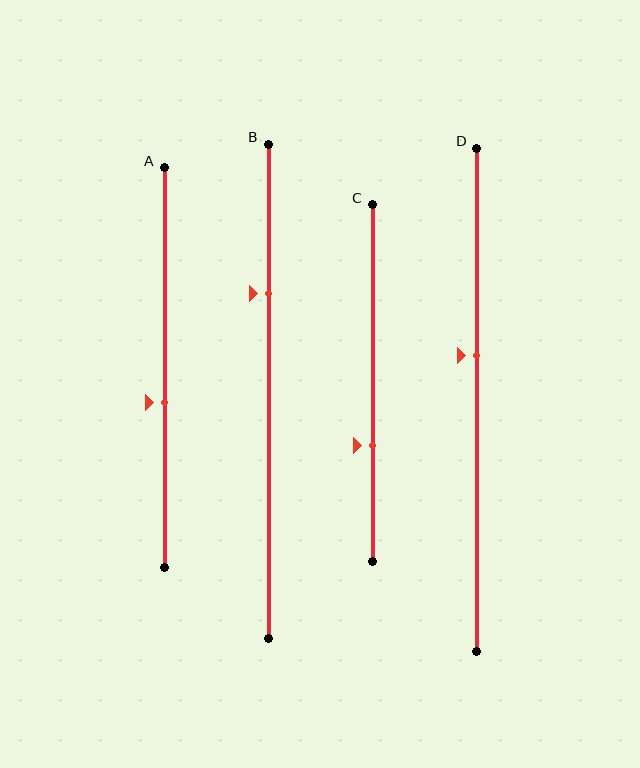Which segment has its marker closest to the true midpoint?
Segment A has its marker closest to the true midpoint.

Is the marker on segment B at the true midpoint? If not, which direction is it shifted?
No, the marker on segment B is shifted upward by about 20% of the segment length.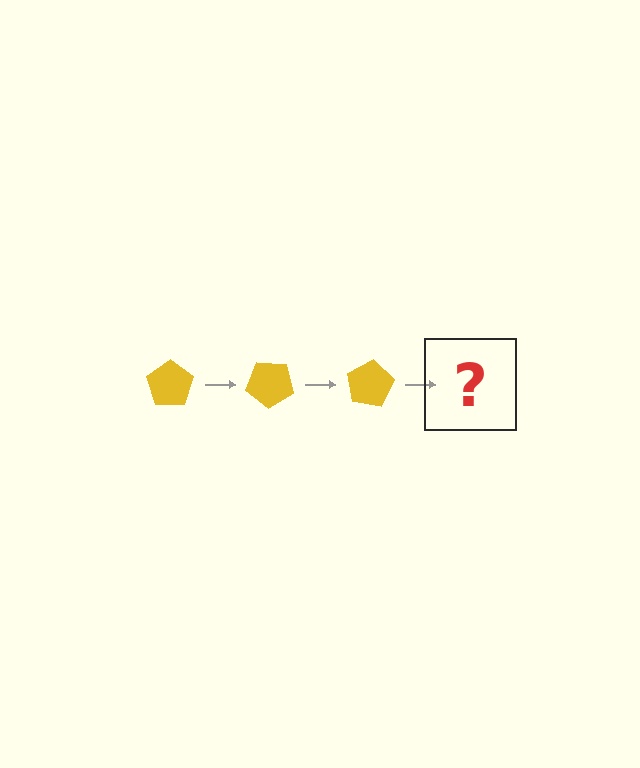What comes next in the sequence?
The next element should be a yellow pentagon rotated 120 degrees.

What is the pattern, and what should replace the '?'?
The pattern is that the pentagon rotates 40 degrees each step. The '?' should be a yellow pentagon rotated 120 degrees.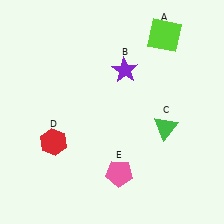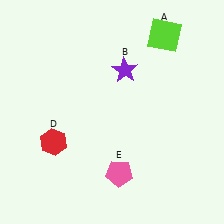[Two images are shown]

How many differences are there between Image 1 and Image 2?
There is 1 difference between the two images.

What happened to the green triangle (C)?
The green triangle (C) was removed in Image 2. It was in the bottom-right area of Image 1.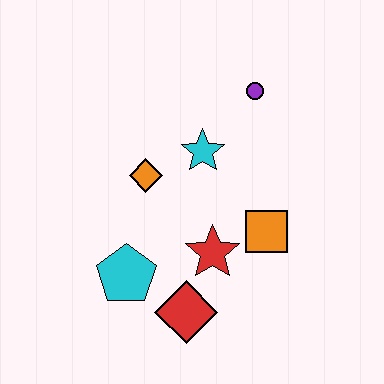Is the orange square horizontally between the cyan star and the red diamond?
No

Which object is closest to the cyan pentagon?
The red diamond is closest to the cyan pentagon.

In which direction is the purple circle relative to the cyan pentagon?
The purple circle is above the cyan pentagon.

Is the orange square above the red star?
Yes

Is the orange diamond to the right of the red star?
No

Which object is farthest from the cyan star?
The red diamond is farthest from the cyan star.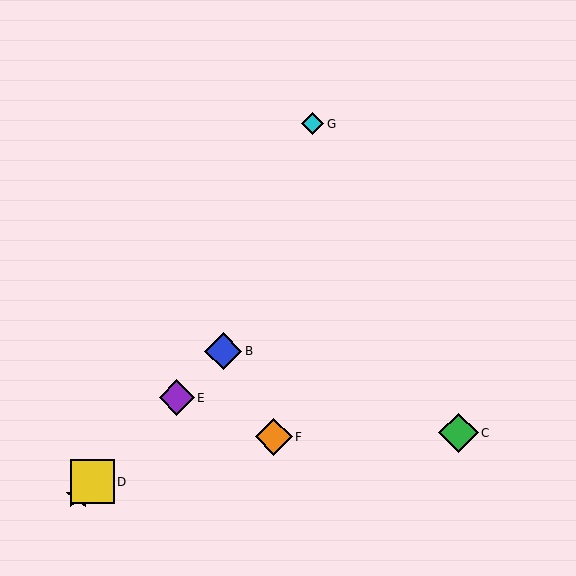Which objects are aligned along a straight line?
Objects A, B, D, E are aligned along a straight line.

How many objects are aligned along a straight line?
4 objects (A, B, D, E) are aligned along a straight line.